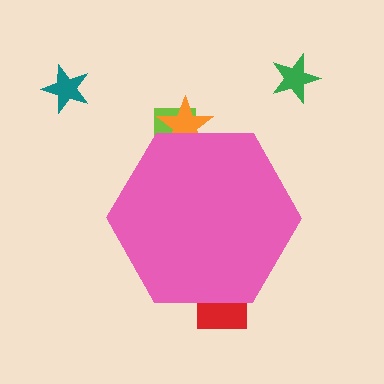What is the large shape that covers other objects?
A pink hexagon.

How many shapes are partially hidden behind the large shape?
3 shapes are partially hidden.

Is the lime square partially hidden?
Yes, the lime square is partially hidden behind the pink hexagon.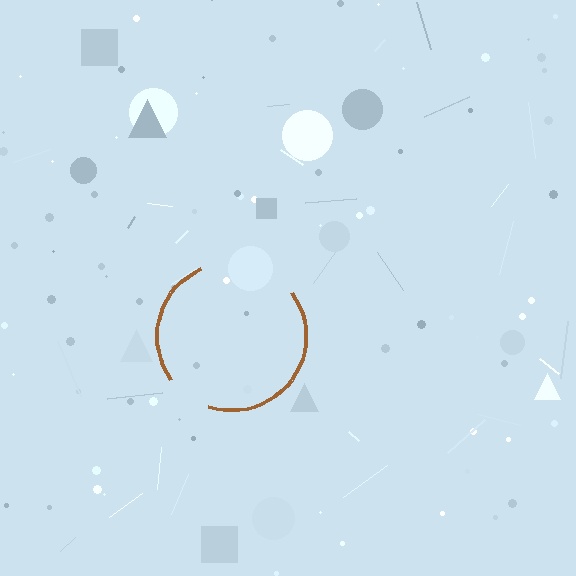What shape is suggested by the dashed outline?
The dashed outline suggests a circle.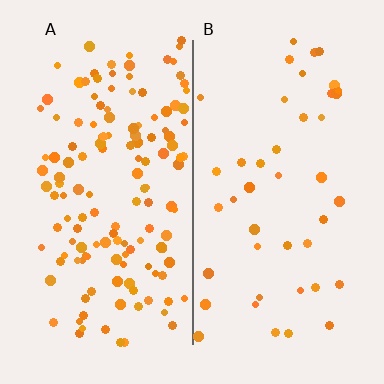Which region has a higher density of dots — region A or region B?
A (the left).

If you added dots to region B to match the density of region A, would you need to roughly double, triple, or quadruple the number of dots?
Approximately triple.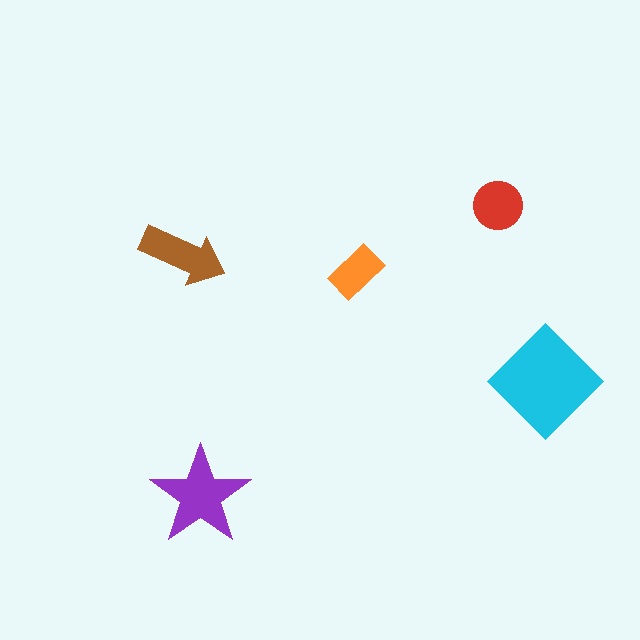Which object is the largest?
The cyan diamond.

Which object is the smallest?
The orange rectangle.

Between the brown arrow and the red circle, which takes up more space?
The brown arrow.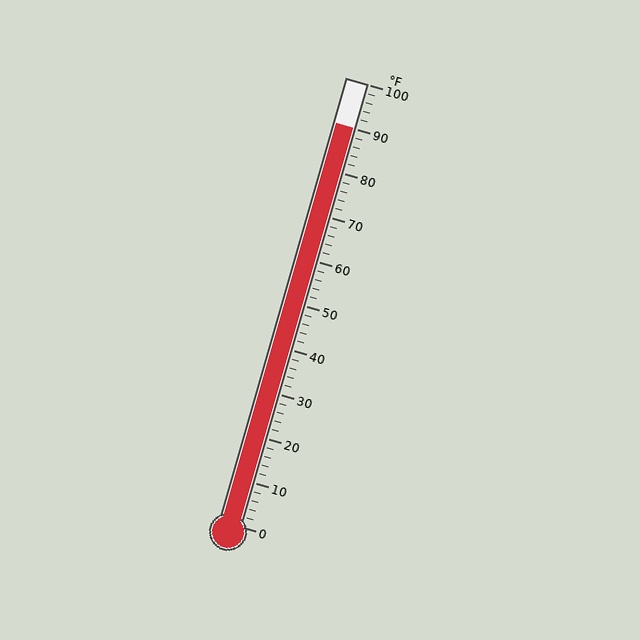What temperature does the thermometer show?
The thermometer shows approximately 90°F.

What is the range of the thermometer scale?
The thermometer scale ranges from 0°F to 100°F.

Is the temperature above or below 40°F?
The temperature is above 40°F.